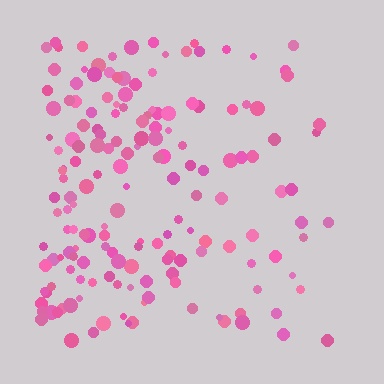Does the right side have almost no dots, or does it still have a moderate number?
Still a moderate number, just noticeably fewer than the left.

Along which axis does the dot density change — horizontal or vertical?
Horizontal.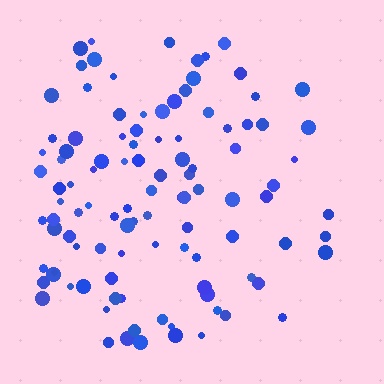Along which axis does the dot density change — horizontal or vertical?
Horizontal.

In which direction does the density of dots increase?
From right to left, with the left side densest.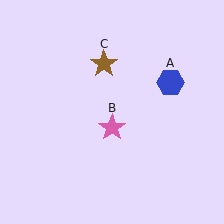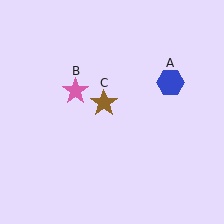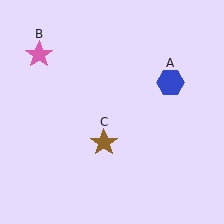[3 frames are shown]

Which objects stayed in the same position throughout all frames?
Blue hexagon (object A) remained stationary.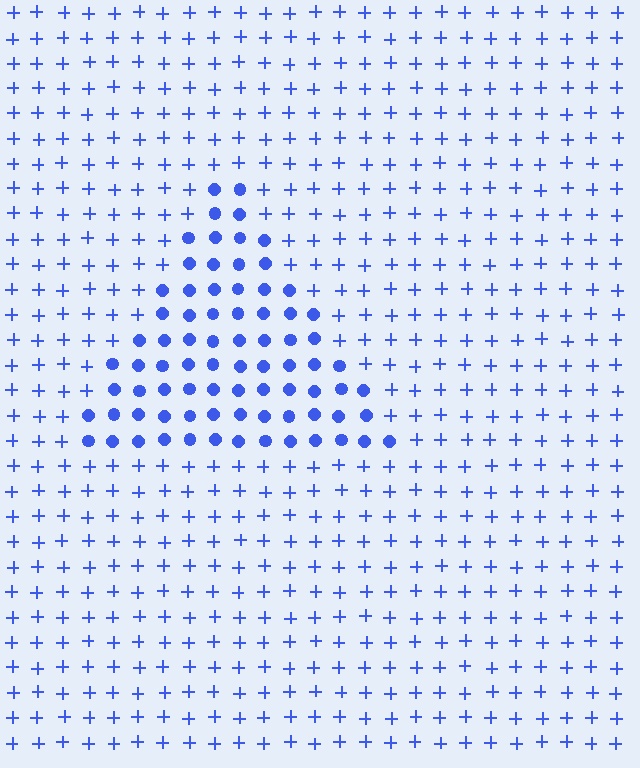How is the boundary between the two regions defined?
The boundary is defined by a change in element shape: circles inside vs. plus signs outside. All elements share the same color and spacing.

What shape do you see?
I see a triangle.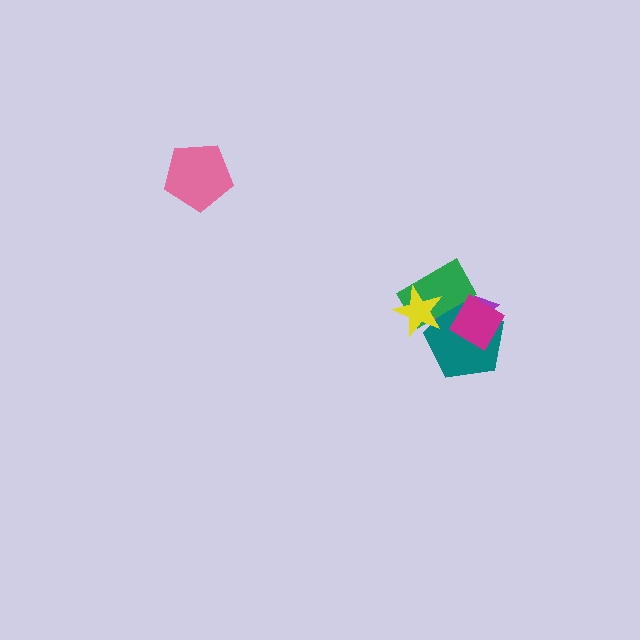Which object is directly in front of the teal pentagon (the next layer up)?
The green rectangle is directly in front of the teal pentagon.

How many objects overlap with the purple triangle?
4 objects overlap with the purple triangle.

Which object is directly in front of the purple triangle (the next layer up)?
The teal pentagon is directly in front of the purple triangle.